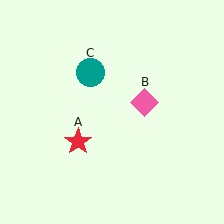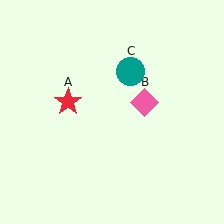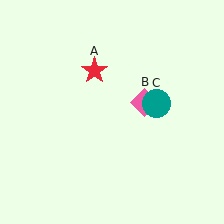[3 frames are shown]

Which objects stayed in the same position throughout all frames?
Pink diamond (object B) remained stationary.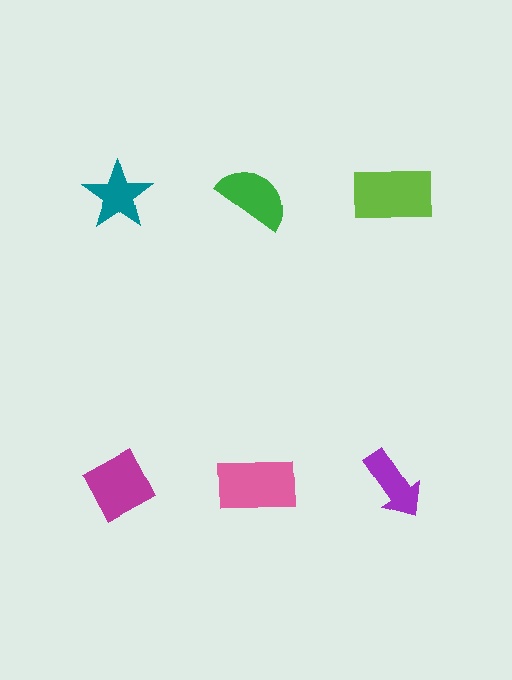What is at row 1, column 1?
A teal star.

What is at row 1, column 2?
A green semicircle.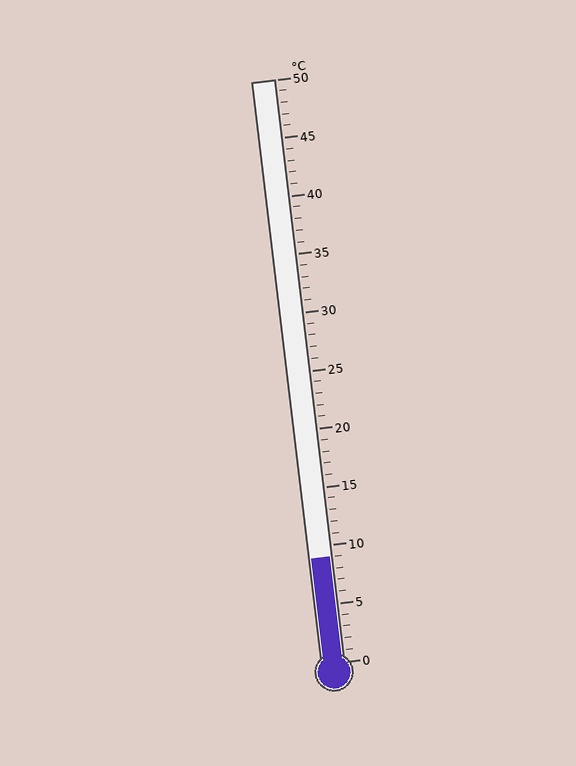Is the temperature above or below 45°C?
The temperature is below 45°C.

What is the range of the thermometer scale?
The thermometer scale ranges from 0°C to 50°C.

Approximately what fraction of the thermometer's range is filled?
The thermometer is filled to approximately 20% of its range.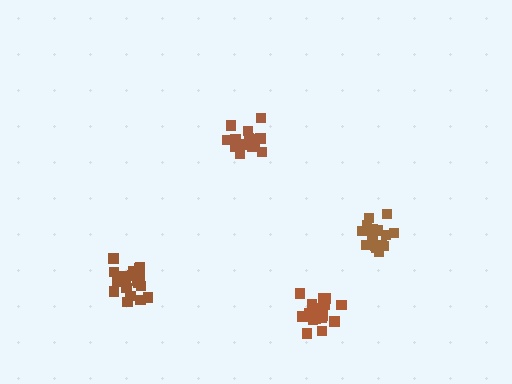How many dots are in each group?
Group 1: 21 dots, Group 2: 19 dots, Group 3: 17 dots, Group 4: 21 dots (78 total).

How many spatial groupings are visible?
There are 4 spatial groupings.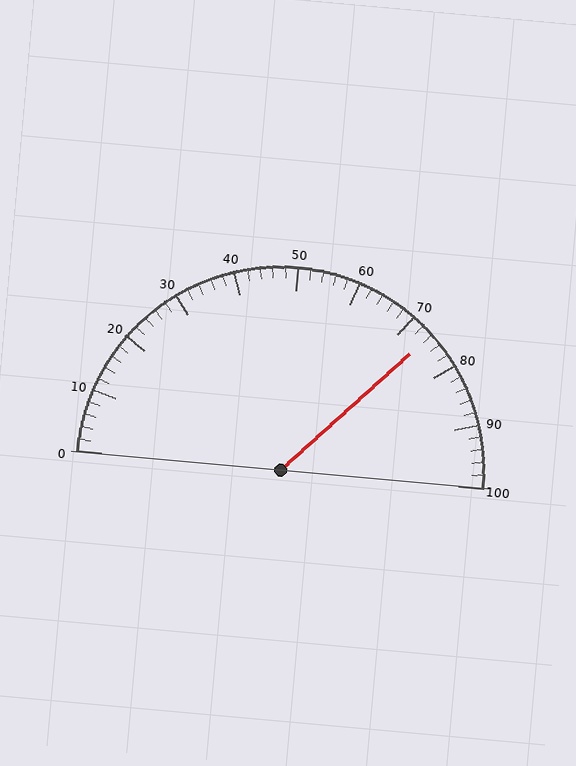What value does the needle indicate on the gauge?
The needle indicates approximately 74.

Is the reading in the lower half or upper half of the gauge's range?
The reading is in the upper half of the range (0 to 100).